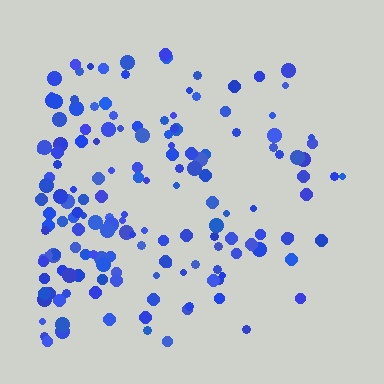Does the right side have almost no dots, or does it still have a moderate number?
Still a moderate number, just noticeably fewer than the left.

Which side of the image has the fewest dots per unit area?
The right.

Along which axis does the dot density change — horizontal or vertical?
Horizontal.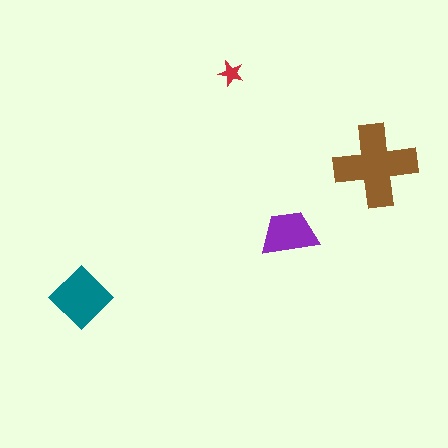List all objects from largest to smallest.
The brown cross, the teal diamond, the purple trapezoid, the red star.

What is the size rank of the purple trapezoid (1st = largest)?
3rd.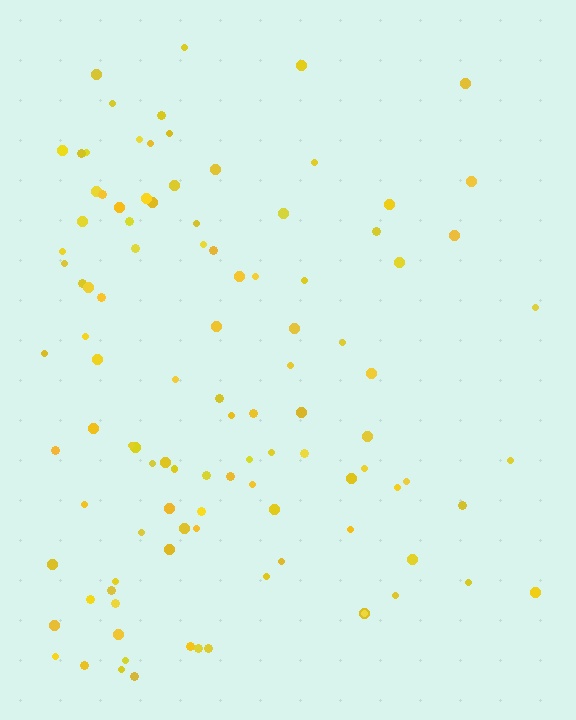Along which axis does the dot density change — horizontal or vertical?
Horizontal.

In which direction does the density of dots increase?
From right to left, with the left side densest.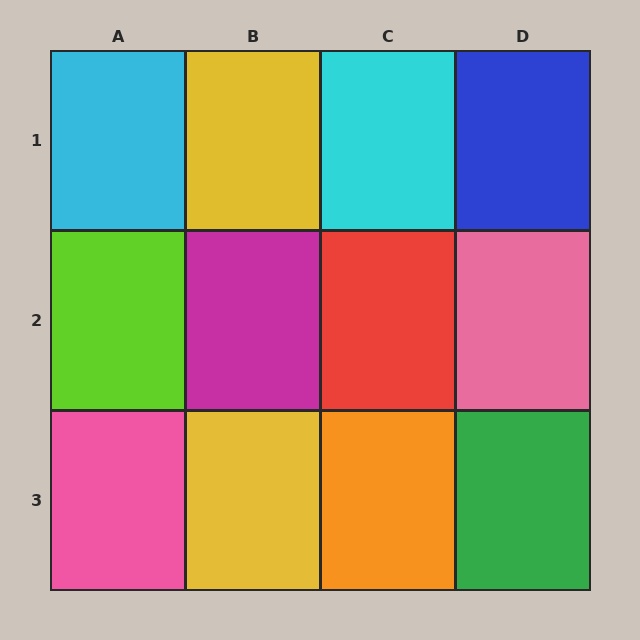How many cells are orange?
1 cell is orange.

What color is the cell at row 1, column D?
Blue.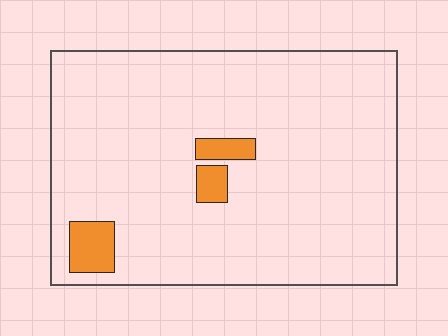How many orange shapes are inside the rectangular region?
3.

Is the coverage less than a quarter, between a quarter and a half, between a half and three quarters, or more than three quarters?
Less than a quarter.